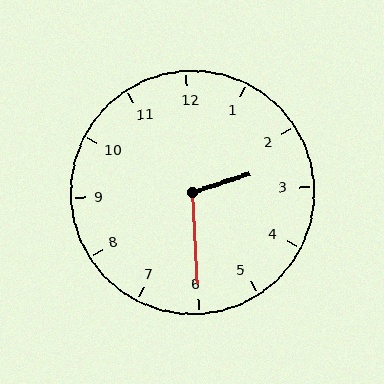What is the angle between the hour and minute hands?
Approximately 105 degrees.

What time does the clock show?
2:30.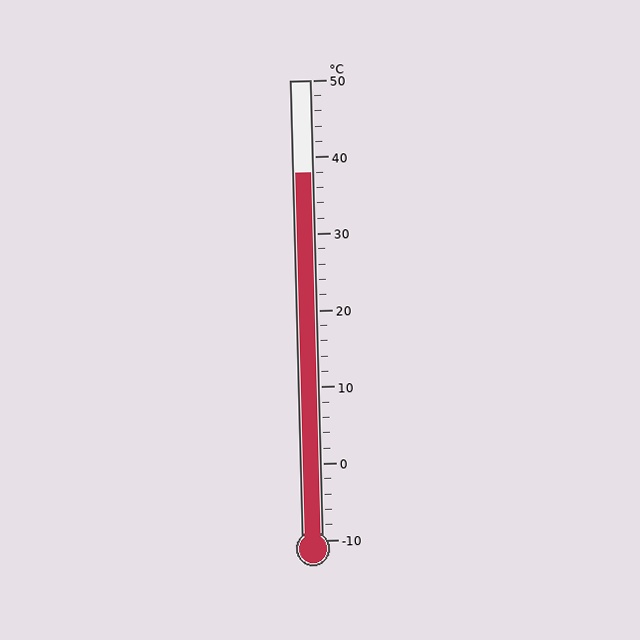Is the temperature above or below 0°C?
The temperature is above 0°C.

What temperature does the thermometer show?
The thermometer shows approximately 38°C.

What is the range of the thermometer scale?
The thermometer scale ranges from -10°C to 50°C.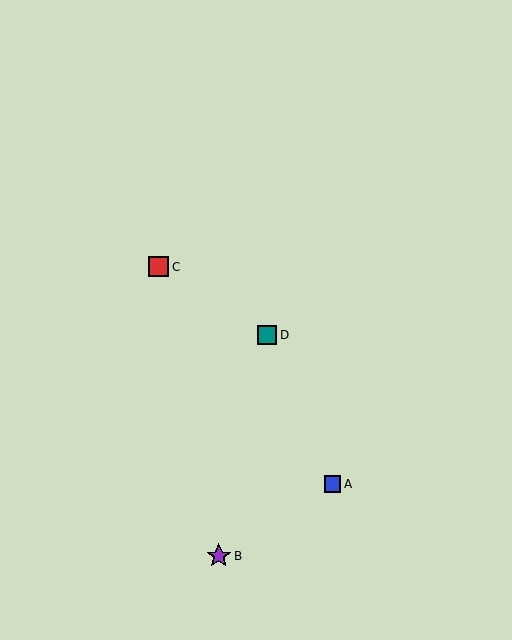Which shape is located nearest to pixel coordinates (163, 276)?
The red square (labeled C) at (159, 267) is nearest to that location.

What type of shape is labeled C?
Shape C is a red square.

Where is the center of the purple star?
The center of the purple star is at (219, 556).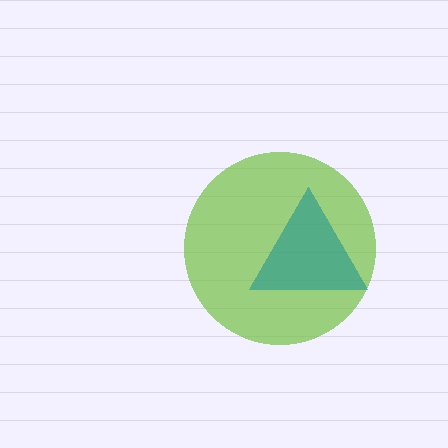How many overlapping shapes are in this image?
There are 2 overlapping shapes in the image.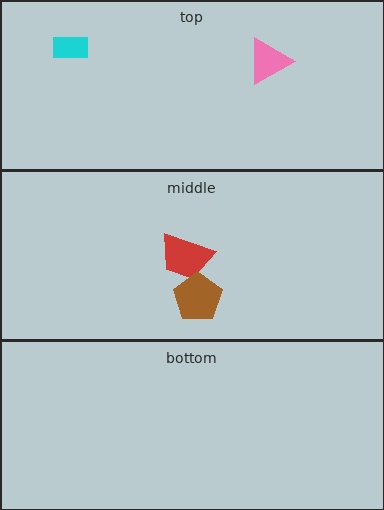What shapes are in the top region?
The cyan rectangle, the pink triangle.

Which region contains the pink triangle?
The top region.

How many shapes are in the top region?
2.